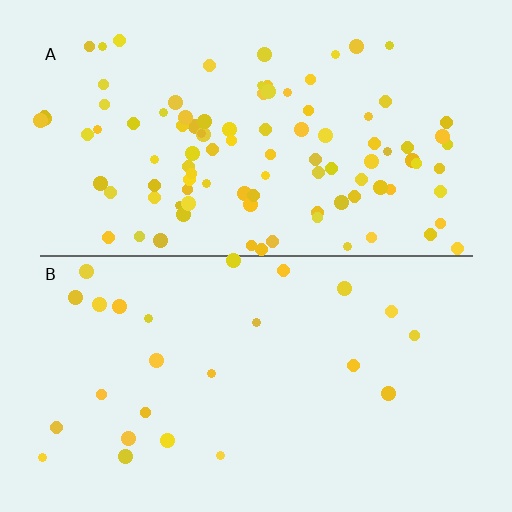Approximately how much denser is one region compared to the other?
Approximately 3.9× — region A over region B.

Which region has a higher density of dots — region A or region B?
A (the top).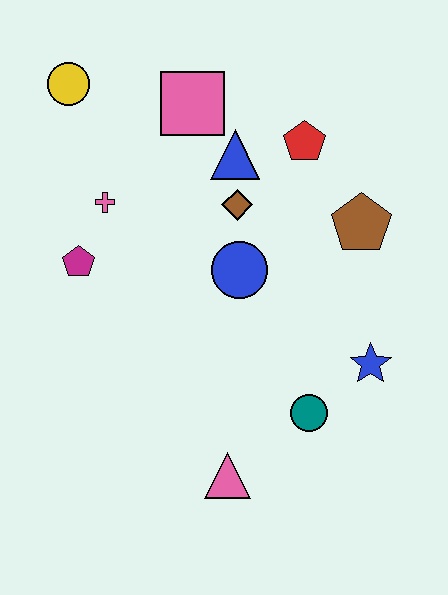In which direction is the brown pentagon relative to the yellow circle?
The brown pentagon is to the right of the yellow circle.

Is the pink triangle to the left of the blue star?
Yes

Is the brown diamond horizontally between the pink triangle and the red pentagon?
Yes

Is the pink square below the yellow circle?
Yes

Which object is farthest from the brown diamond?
The pink triangle is farthest from the brown diamond.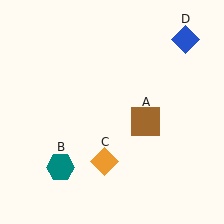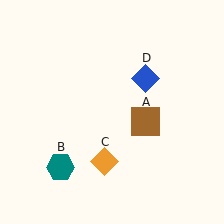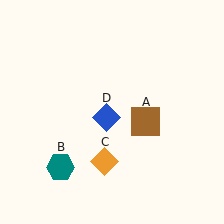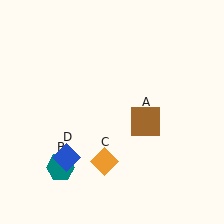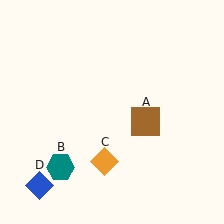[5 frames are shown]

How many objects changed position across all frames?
1 object changed position: blue diamond (object D).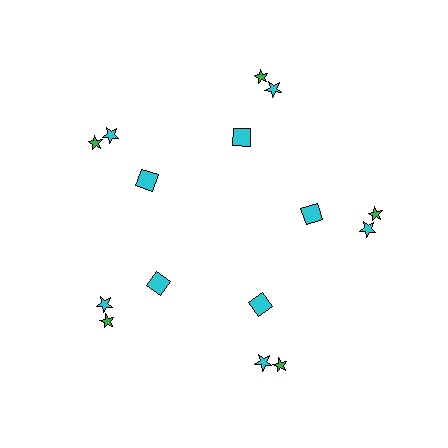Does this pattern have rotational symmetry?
Yes, this pattern has 5-fold rotational symmetry. It looks the same after rotating 72 degrees around the center.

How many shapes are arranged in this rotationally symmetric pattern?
There are 15 shapes, arranged in 5 groups of 3.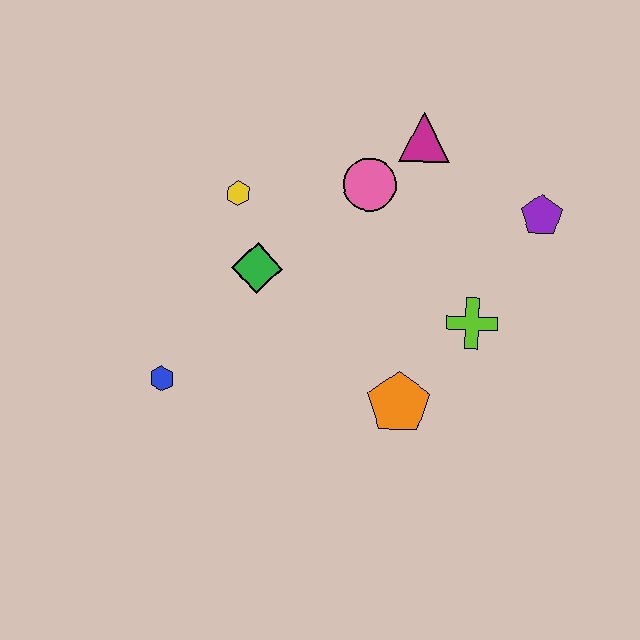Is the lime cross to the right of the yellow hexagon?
Yes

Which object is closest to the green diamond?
The yellow hexagon is closest to the green diamond.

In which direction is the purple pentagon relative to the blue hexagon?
The purple pentagon is to the right of the blue hexagon.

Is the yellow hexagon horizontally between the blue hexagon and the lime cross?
Yes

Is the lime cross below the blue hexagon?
No